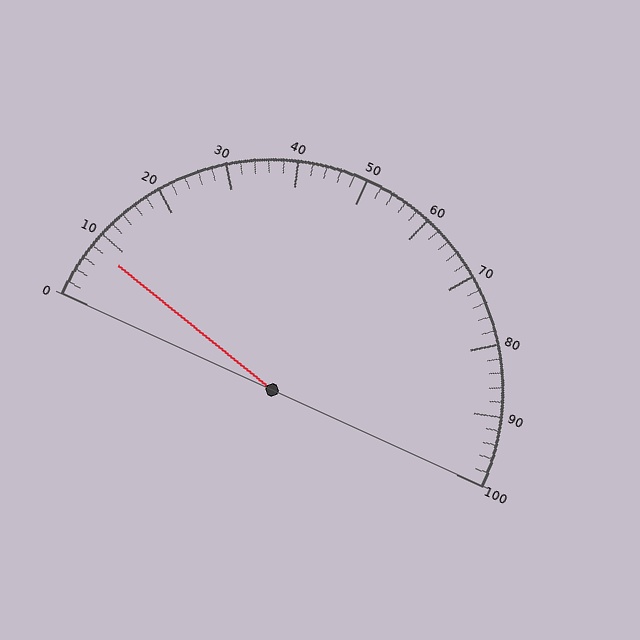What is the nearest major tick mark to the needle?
The nearest major tick mark is 10.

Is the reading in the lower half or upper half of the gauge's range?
The reading is in the lower half of the range (0 to 100).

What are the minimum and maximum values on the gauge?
The gauge ranges from 0 to 100.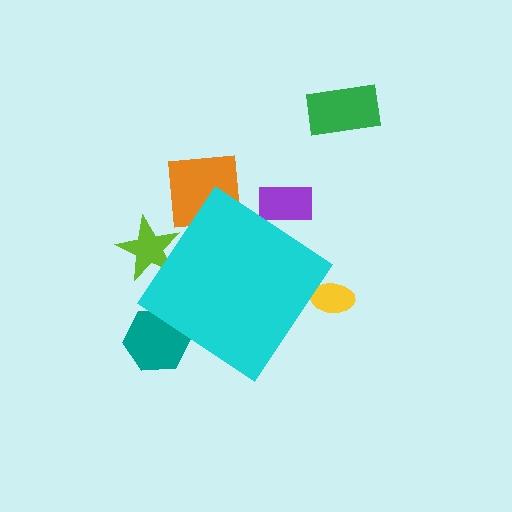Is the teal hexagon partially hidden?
Yes, the teal hexagon is partially hidden behind the cyan diamond.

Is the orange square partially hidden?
Yes, the orange square is partially hidden behind the cyan diamond.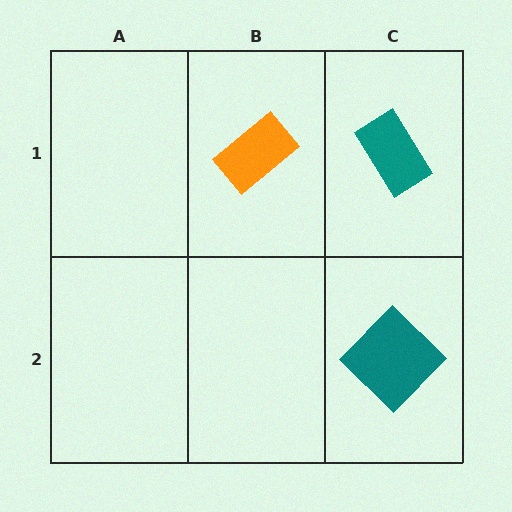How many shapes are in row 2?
1 shape.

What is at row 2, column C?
A teal diamond.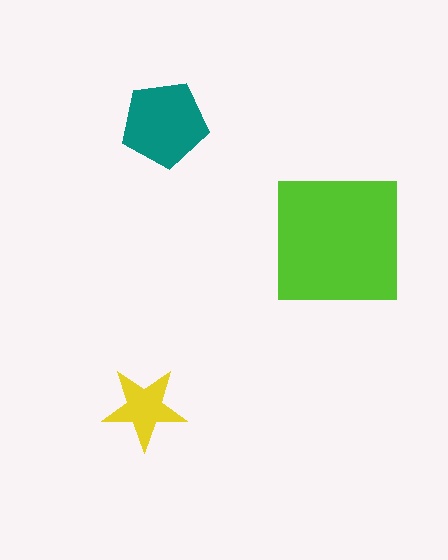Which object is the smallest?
The yellow star.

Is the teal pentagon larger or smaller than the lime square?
Smaller.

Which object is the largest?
The lime square.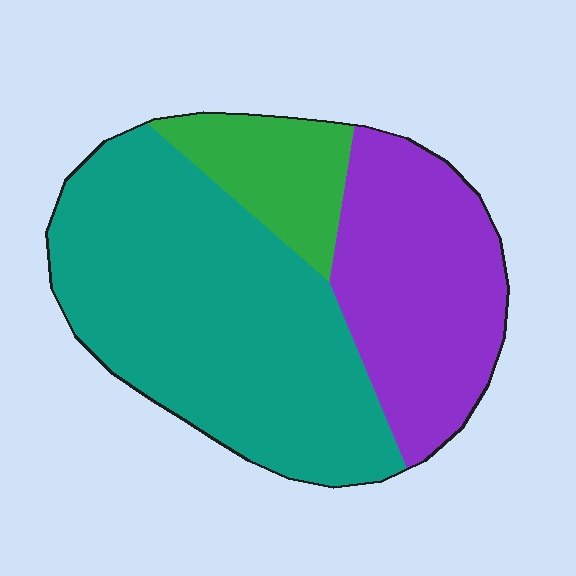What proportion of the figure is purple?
Purple takes up about one third (1/3) of the figure.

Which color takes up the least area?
Green, at roughly 15%.